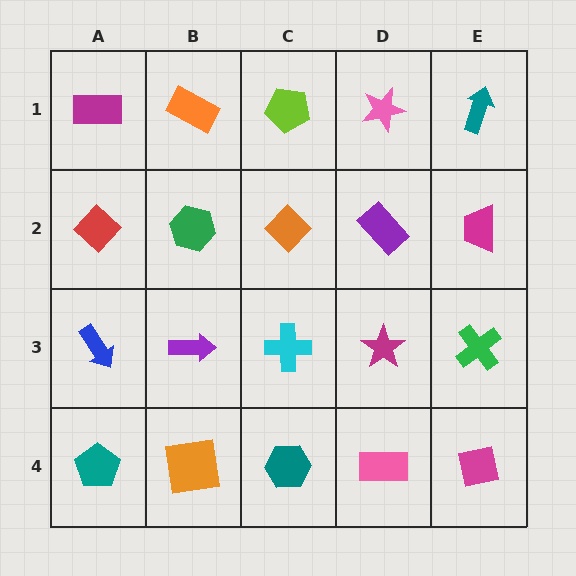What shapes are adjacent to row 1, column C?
An orange diamond (row 2, column C), an orange rectangle (row 1, column B), a pink star (row 1, column D).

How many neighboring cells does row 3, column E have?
3.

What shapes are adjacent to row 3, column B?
A green hexagon (row 2, column B), an orange square (row 4, column B), a blue arrow (row 3, column A), a cyan cross (row 3, column C).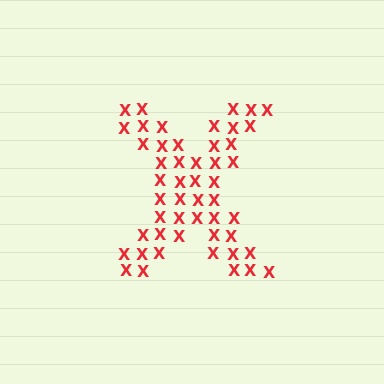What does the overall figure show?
The overall figure shows the letter X.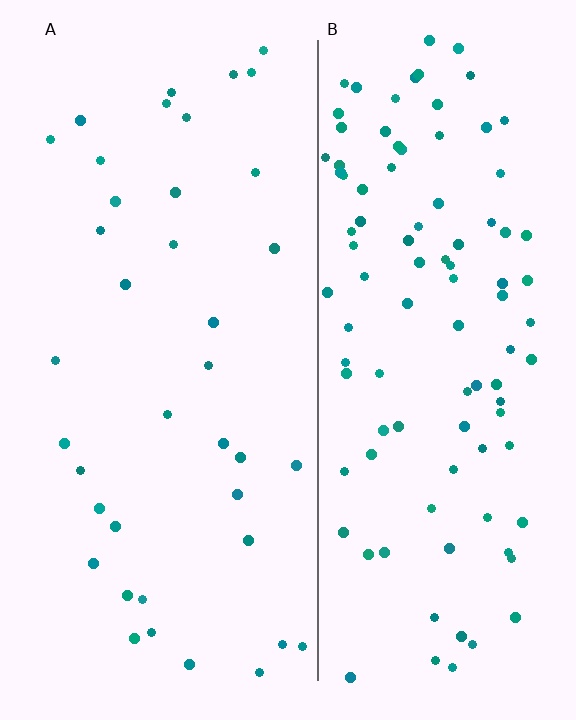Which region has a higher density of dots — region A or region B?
B (the right).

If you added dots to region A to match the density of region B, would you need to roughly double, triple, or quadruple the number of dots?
Approximately triple.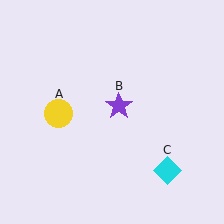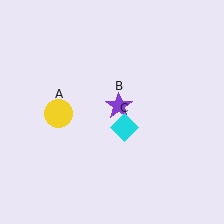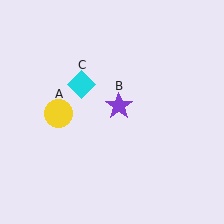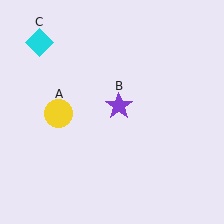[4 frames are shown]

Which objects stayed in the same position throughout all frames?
Yellow circle (object A) and purple star (object B) remained stationary.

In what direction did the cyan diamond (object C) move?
The cyan diamond (object C) moved up and to the left.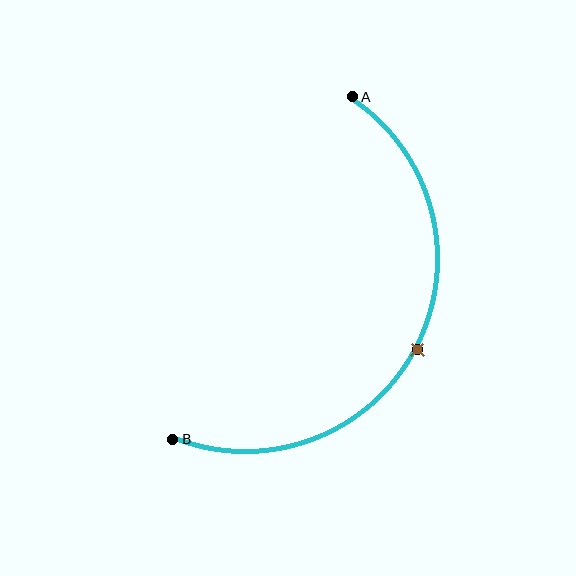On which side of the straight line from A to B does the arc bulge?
The arc bulges to the right of the straight line connecting A and B.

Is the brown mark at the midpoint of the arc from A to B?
Yes. The brown mark lies on the arc at equal arc-length from both A and B — it is the arc midpoint.